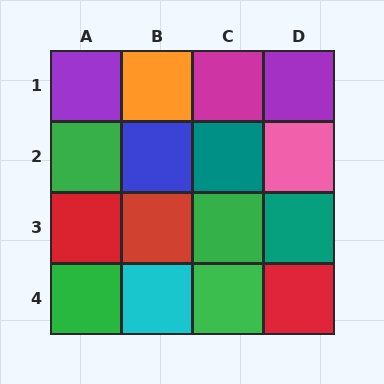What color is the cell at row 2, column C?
Teal.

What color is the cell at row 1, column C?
Magenta.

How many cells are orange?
1 cell is orange.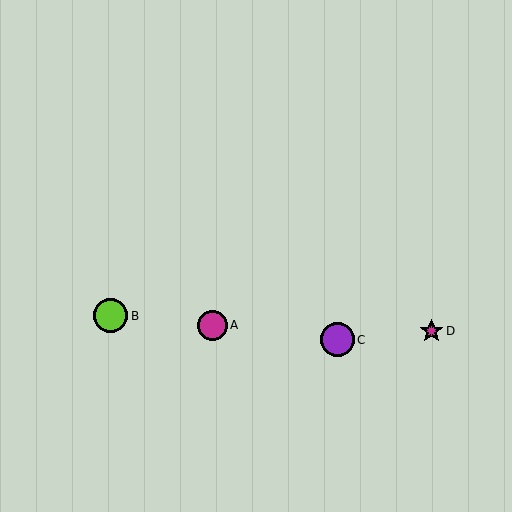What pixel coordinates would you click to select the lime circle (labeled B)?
Click at (111, 316) to select the lime circle B.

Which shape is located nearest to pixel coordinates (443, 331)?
The magenta star (labeled D) at (431, 331) is nearest to that location.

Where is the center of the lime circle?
The center of the lime circle is at (111, 316).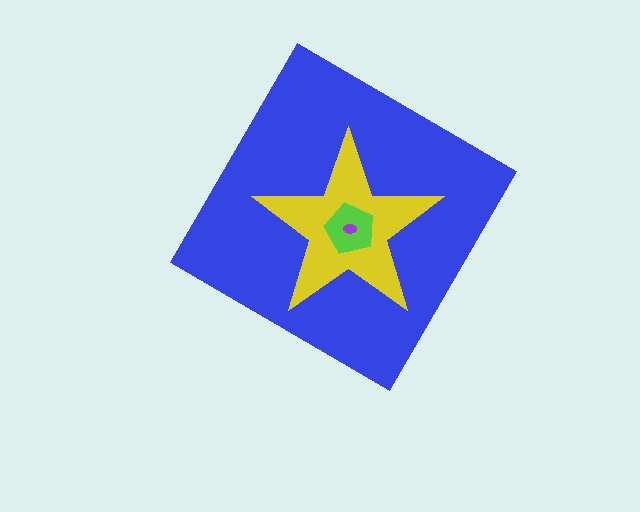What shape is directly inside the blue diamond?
The yellow star.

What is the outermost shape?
The blue diamond.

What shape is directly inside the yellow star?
The lime pentagon.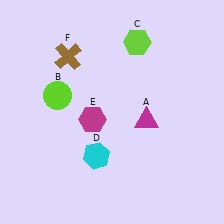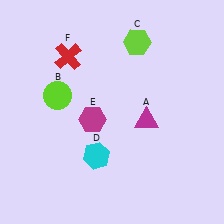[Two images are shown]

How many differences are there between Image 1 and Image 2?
There is 1 difference between the two images.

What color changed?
The cross (F) changed from brown in Image 1 to red in Image 2.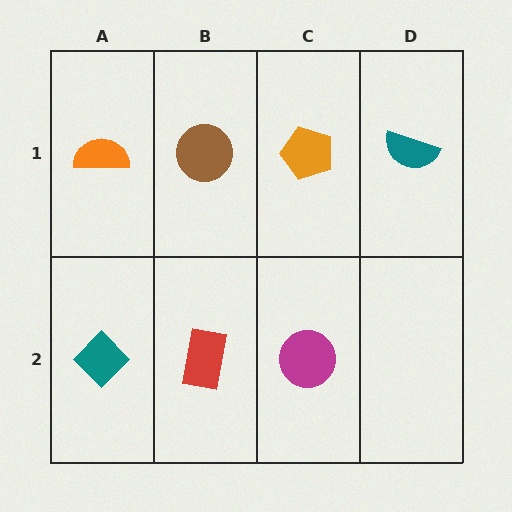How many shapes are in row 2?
3 shapes.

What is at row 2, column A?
A teal diamond.